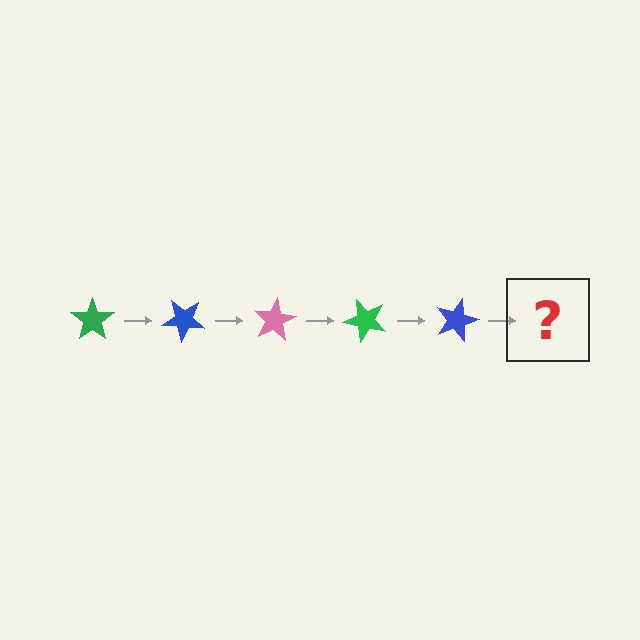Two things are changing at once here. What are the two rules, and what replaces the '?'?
The two rules are that it rotates 40 degrees each step and the color cycles through green, blue, and pink. The '?' should be a pink star, rotated 200 degrees from the start.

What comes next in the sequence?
The next element should be a pink star, rotated 200 degrees from the start.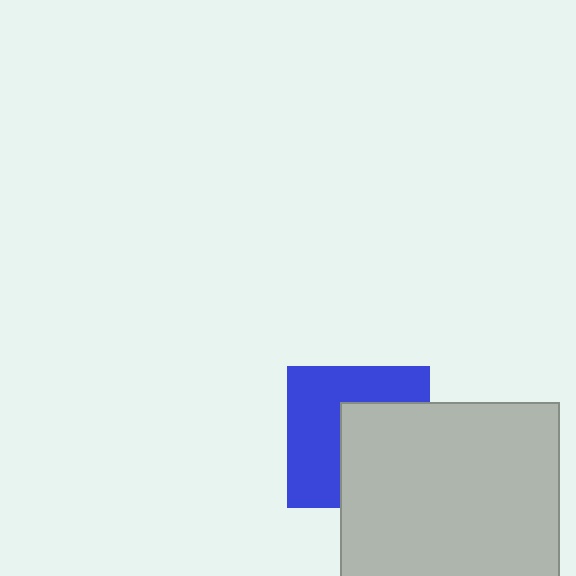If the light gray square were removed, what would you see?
You would see the complete blue square.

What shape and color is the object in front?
The object in front is a light gray square.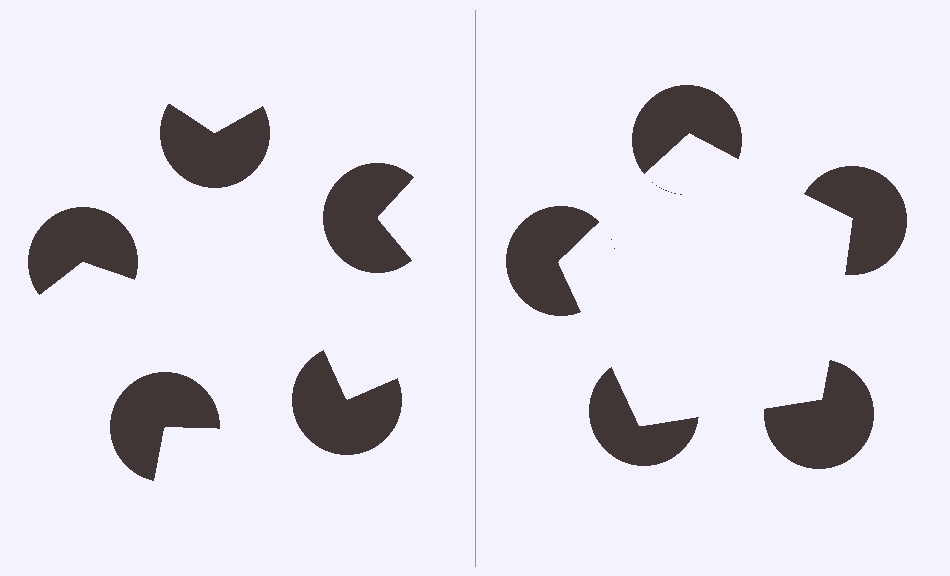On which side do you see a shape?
An illusory pentagon appears on the right side. On the left side the wedge cuts are rotated, so no coherent shape forms.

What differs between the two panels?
The pac-man discs are positioned identically on both sides; only the wedge orientations differ. On the right they align to a pentagon; on the left they are misaligned.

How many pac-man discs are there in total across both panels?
10 — 5 on each side.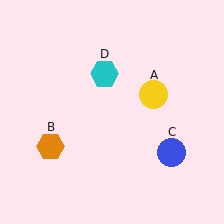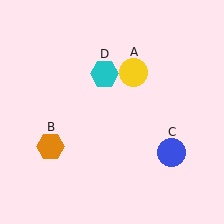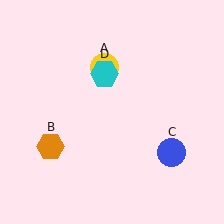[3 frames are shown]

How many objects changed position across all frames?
1 object changed position: yellow circle (object A).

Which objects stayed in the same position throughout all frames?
Orange hexagon (object B) and blue circle (object C) and cyan hexagon (object D) remained stationary.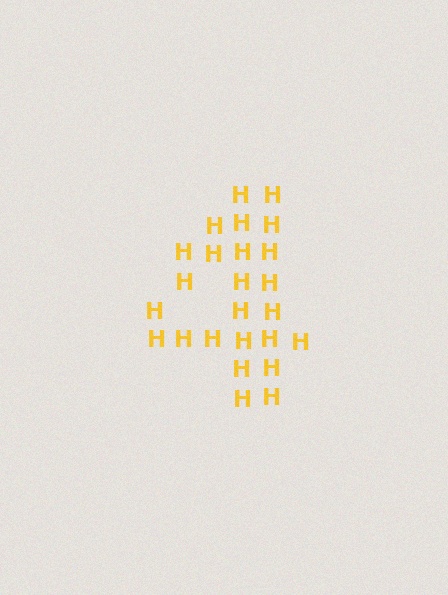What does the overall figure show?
The overall figure shows the digit 4.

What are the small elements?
The small elements are letter H's.